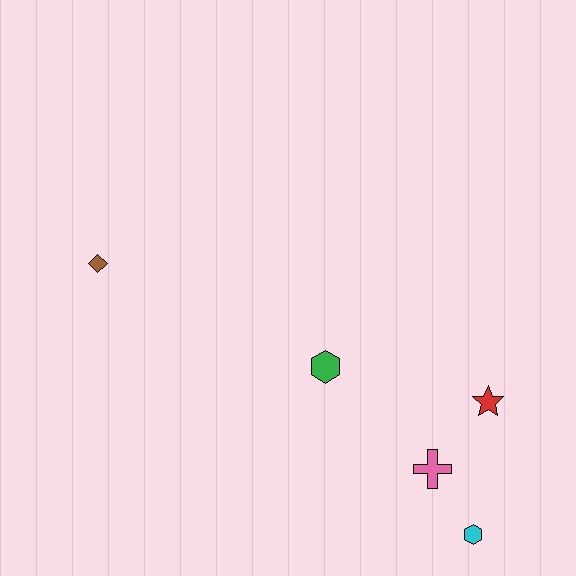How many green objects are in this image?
There is 1 green object.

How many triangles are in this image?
There are no triangles.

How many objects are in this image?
There are 5 objects.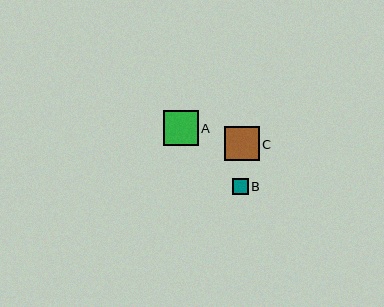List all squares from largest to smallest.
From largest to smallest: A, C, B.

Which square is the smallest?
Square B is the smallest with a size of approximately 16 pixels.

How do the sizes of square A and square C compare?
Square A and square C are approximately the same size.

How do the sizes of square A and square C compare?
Square A and square C are approximately the same size.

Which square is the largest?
Square A is the largest with a size of approximately 35 pixels.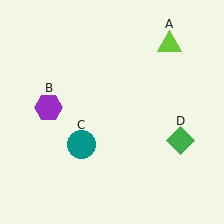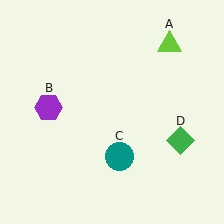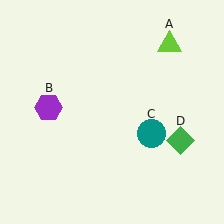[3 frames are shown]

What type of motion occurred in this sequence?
The teal circle (object C) rotated counterclockwise around the center of the scene.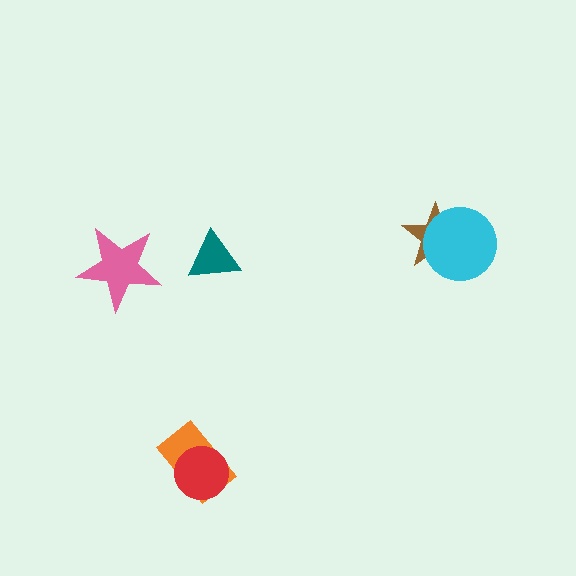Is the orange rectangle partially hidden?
Yes, it is partially covered by another shape.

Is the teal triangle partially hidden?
No, no other shape covers it.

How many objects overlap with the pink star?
0 objects overlap with the pink star.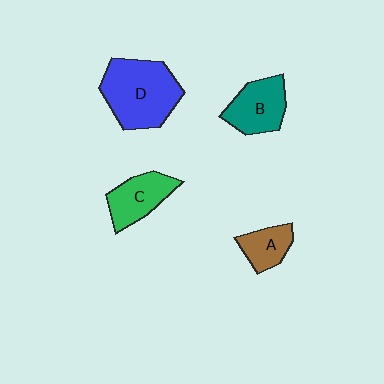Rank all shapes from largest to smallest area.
From largest to smallest: D (blue), B (teal), C (green), A (brown).